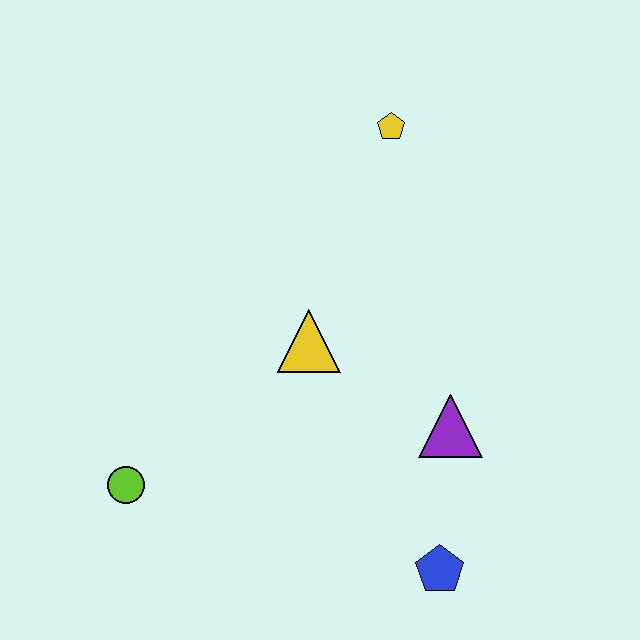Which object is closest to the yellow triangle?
The purple triangle is closest to the yellow triangle.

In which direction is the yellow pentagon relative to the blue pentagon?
The yellow pentagon is above the blue pentagon.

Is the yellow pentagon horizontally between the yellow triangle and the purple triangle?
Yes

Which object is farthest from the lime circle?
The yellow pentagon is farthest from the lime circle.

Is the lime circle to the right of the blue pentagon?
No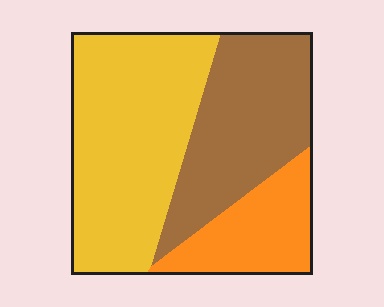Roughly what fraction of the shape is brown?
Brown takes up between a quarter and a half of the shape.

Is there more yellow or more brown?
Yellow.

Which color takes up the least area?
Orange, at roughly 20%.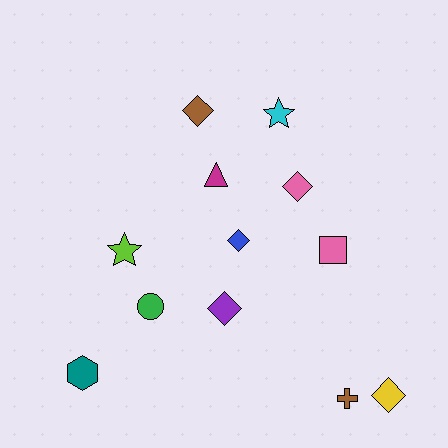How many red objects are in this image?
There are no red objects.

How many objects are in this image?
There are 12 objects.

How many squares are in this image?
There is 1 square.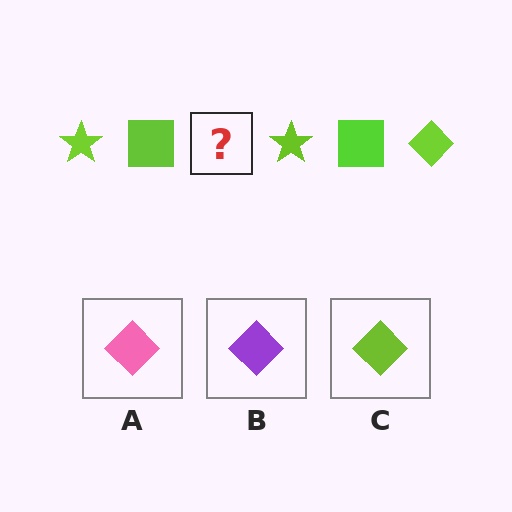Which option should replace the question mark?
Option C.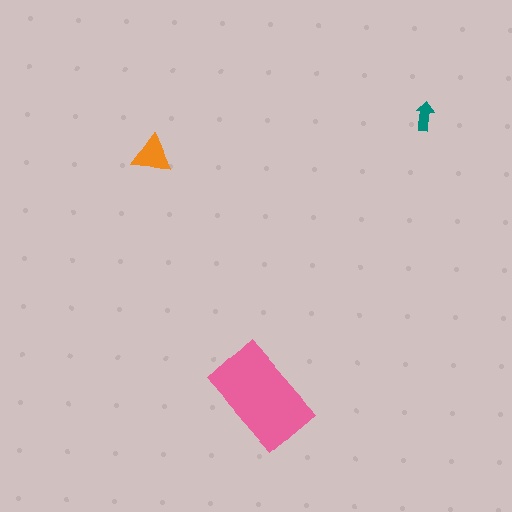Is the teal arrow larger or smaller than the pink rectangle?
Smaller.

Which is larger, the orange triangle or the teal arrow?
The orange triangle.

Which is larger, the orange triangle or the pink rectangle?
The pink rectangle.